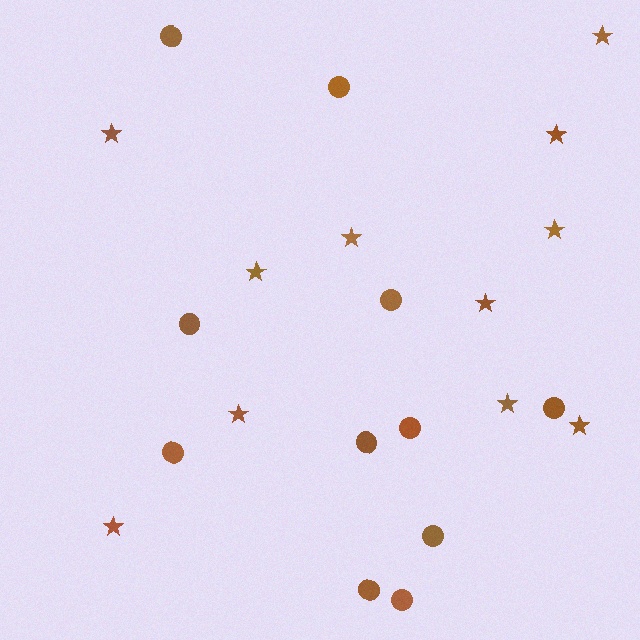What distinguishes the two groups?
There are 2 groups: one group of stars (11) and one group of circles (11).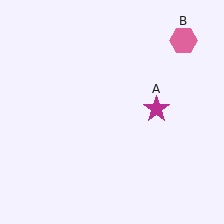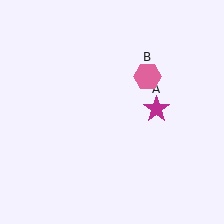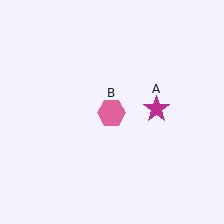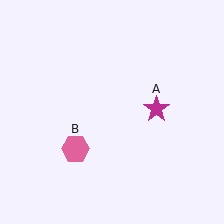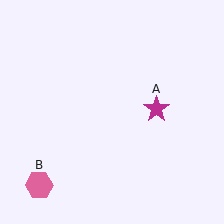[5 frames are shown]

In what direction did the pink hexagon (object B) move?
The pink hexagon (object B) moved down and to the left.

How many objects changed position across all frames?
1 object changed position: pink hexagon (object B).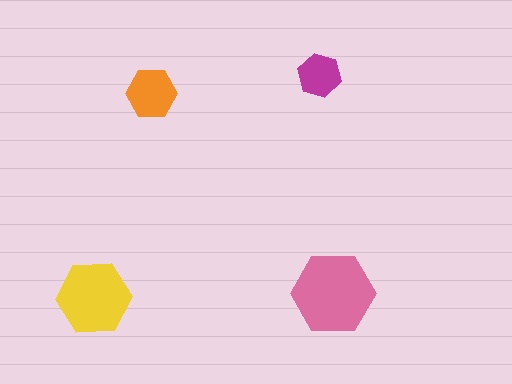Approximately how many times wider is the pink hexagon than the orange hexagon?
About 1.5 times wider.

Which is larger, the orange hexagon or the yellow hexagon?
The yellow one.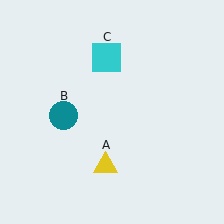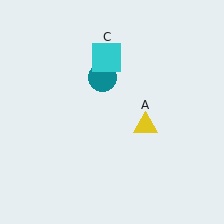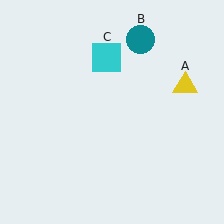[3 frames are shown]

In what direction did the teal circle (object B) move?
The teal circle (object B) moved up and to the right.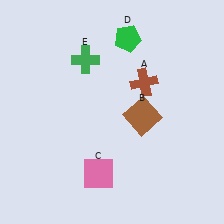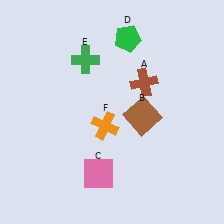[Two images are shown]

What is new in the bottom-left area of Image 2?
An orange cross (F) was added in the bottom-left area of Image 2.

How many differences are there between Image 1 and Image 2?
There is 1 difference between the two images.